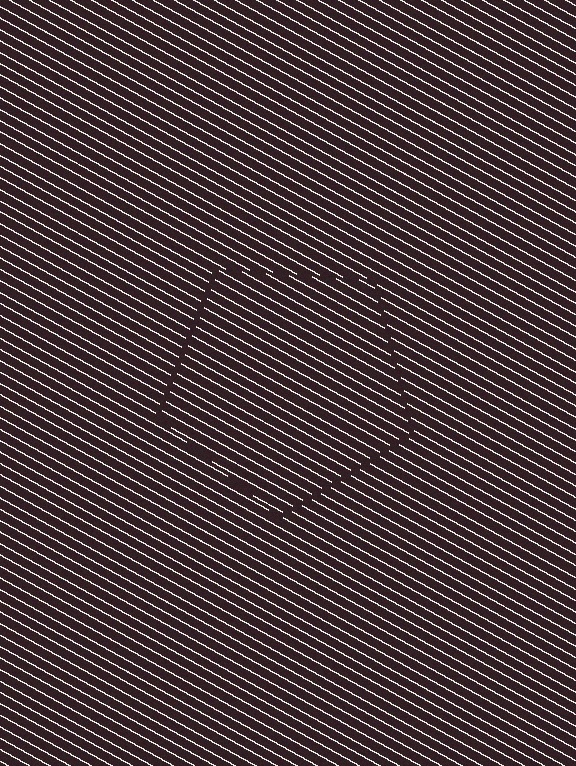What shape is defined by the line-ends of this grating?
An illusory pentagon. The interior of the shape contains the same grating, shifted by half a period — the contour is defined by the phase discontinuity where line-ends from the inner and outer gratings abut.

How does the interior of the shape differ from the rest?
The interior of the shape contains the same grating, shifted by half a period — the contour is defined by the phase discontinuity where line-ends from the inner and outer gratings abut.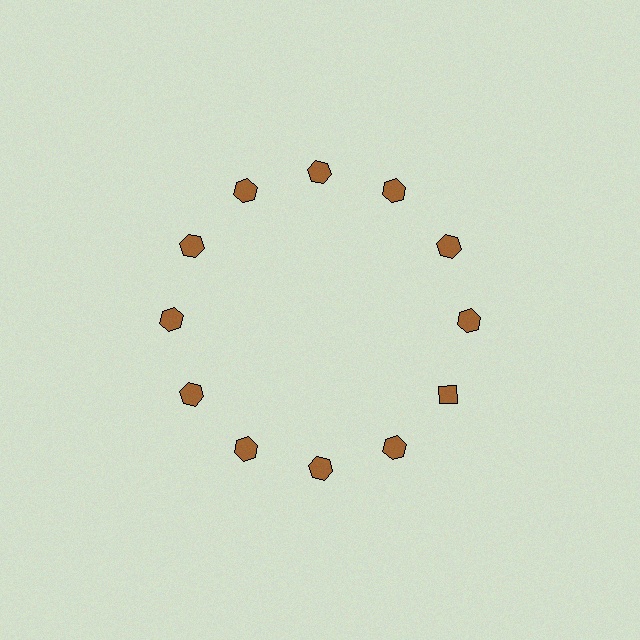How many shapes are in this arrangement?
There are 12 shapes arranged in a ring pattern.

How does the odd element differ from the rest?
It has a different shape: diamond instead of hexagon.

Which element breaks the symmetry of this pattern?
The brown diamond at roughly the 4 o'clock position breaks the symmetry. All other shapes are brown hexagons.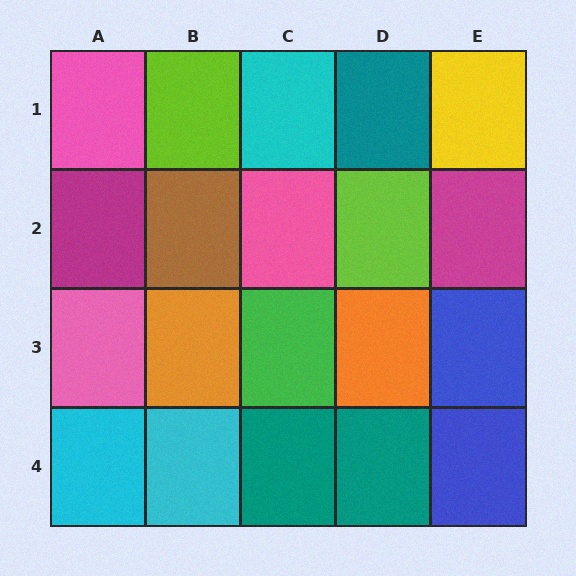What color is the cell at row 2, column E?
Magenta.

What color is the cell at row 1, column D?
Teal.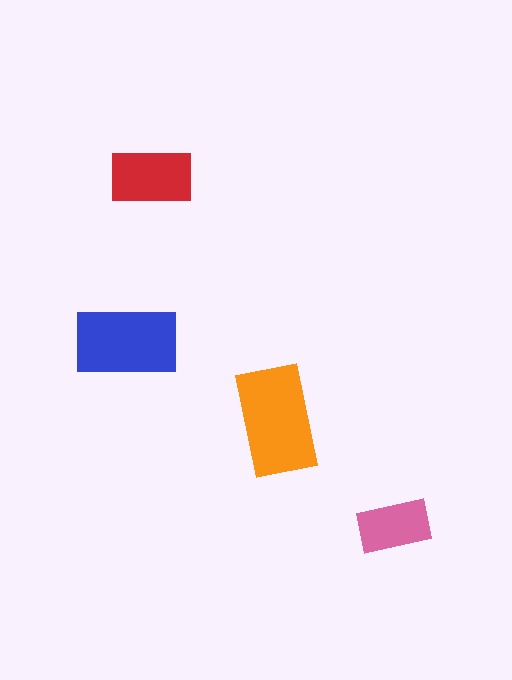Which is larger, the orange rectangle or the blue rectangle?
The orange one.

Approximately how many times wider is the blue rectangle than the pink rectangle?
About 1.5 times wider.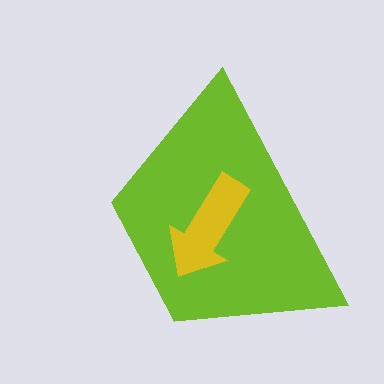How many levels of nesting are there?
2.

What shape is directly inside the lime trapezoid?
The yellow arrow.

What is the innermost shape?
The yellow arrow.